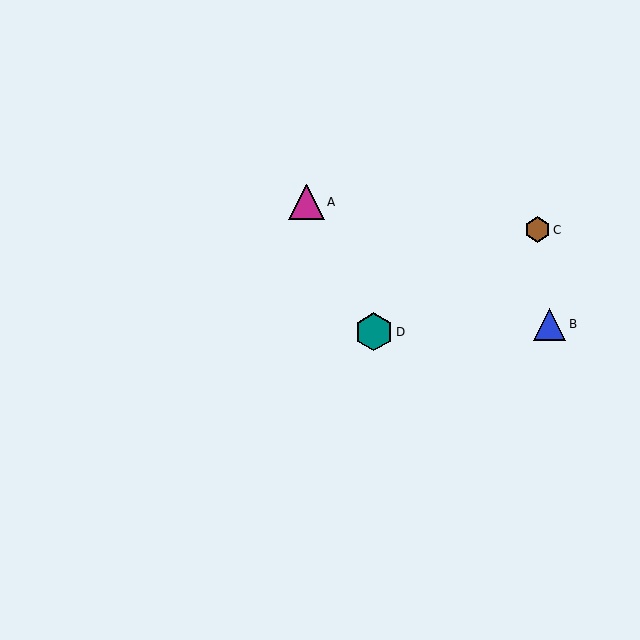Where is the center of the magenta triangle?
The center of the magenta triangle is at (306, 202).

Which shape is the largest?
The teal hexagon (labeled D) is the largest.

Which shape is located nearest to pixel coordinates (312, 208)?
The magenta triangle (labeled A) at (306, 202) is nearest to that location.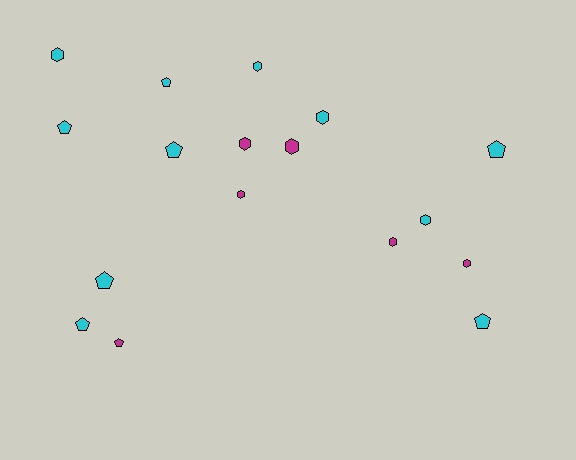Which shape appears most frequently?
Hexagon, with 9 objects.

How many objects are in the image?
There are 17 objects.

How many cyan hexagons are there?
There are 4 cyan hexagons.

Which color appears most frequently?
Cyan, with 11 objects.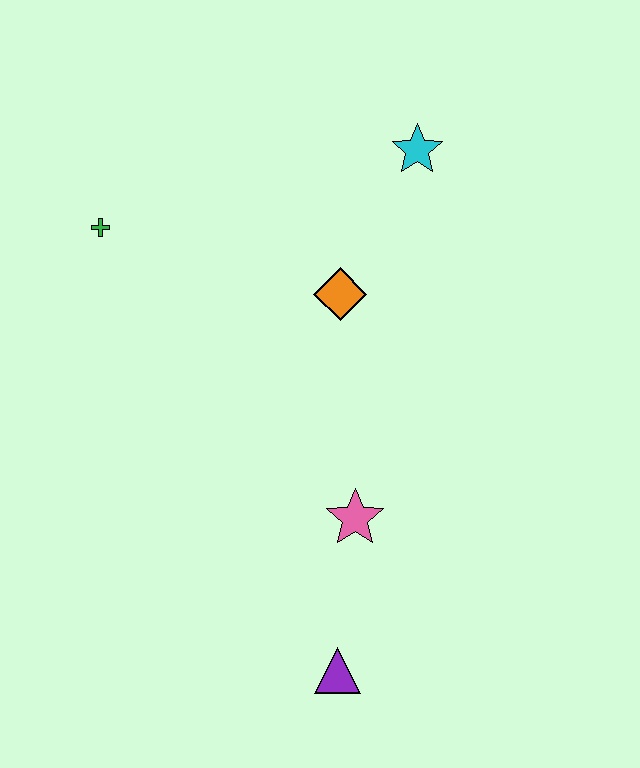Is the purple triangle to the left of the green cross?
No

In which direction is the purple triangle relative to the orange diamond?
The purple triangle is below the orange diamond.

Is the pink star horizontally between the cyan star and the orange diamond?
Yes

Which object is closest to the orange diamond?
The cyan star is closest to the orange diamond.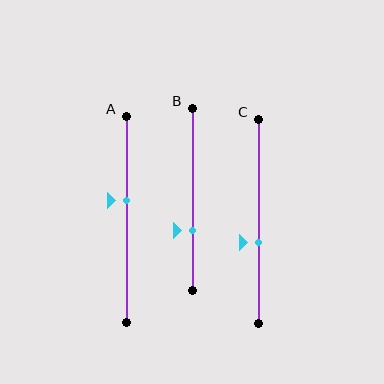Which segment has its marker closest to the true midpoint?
Segment A has its marker closest to the true midpoint.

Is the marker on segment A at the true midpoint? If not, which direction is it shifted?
No, the marker on segment A is shifted upward by about 9% of the segment length.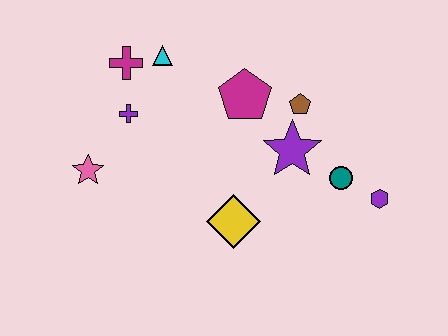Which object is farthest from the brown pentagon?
The pink star is farthest from the brown pentagon.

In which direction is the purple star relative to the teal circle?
The purple star is to the left of the teal circle.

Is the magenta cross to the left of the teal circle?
Yes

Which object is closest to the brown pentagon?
The purple star is closest to the brown pentagon.